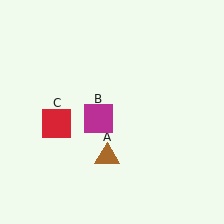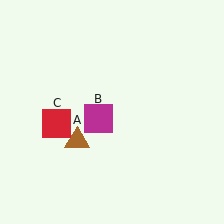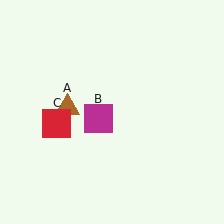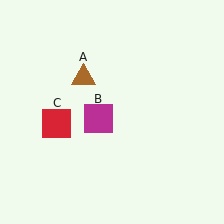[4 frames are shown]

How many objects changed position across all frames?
1 object changed position: brown triangle (object A).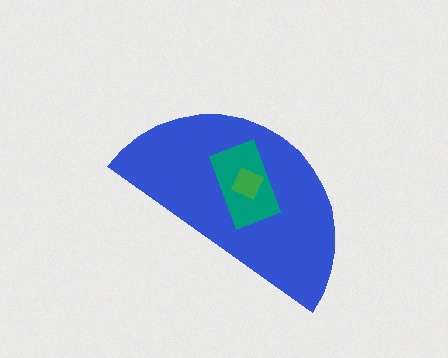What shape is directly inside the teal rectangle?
The green square.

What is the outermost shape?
The blue semicircle.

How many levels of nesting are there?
3.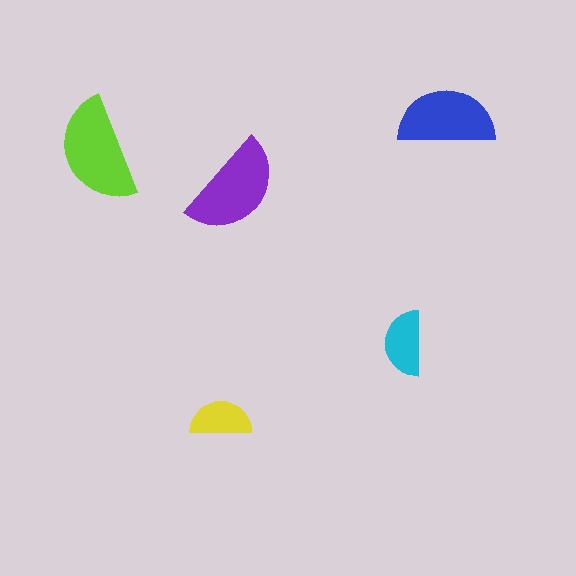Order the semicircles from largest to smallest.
the lime one, the purple one, the blue one, the cyan one, the yellow one.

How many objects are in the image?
There are 5 objects in the image.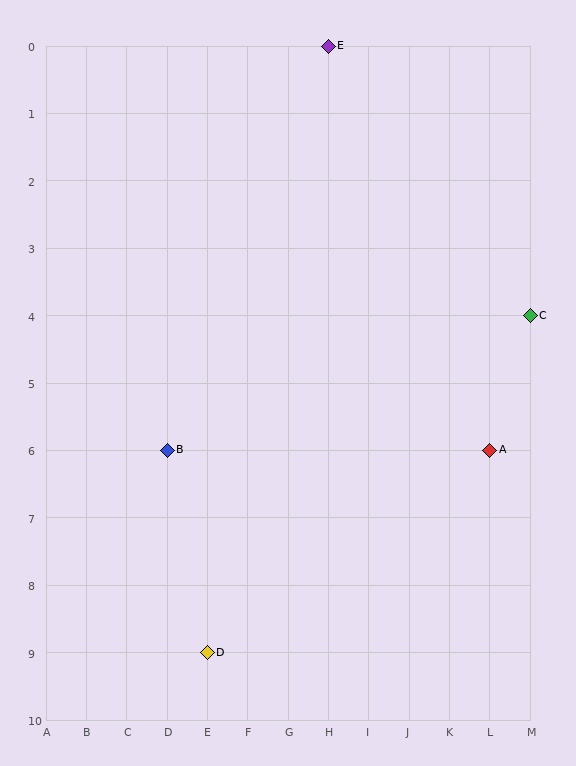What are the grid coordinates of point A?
Point A is at grid coordinates (L, 6).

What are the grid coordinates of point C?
Point C is at grid coordinates (M, 4).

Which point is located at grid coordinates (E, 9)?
Point D is at (E, 9).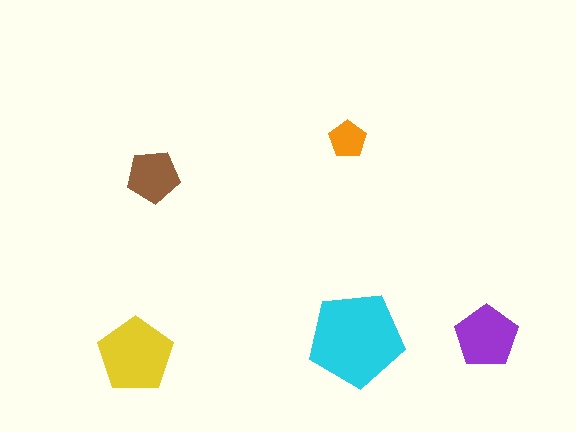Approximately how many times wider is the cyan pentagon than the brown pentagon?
About 2 times wider.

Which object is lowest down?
The yellow pentagon is bottommost.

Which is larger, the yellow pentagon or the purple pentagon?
The yellow one.